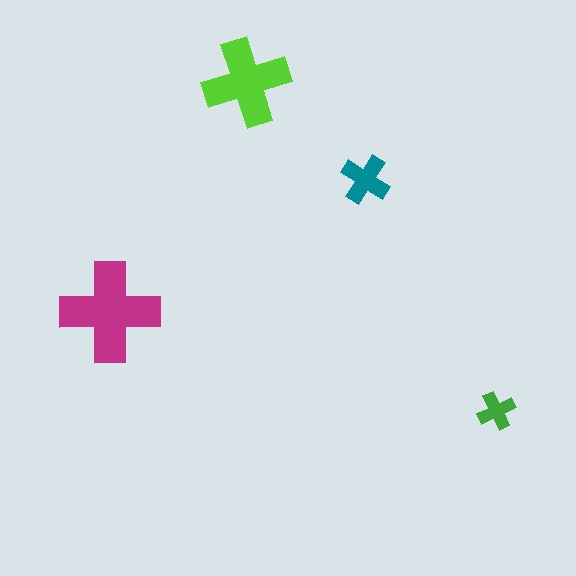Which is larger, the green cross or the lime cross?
The lime one.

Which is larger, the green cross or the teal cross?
The teal one.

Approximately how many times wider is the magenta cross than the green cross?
About 2.5 times wider.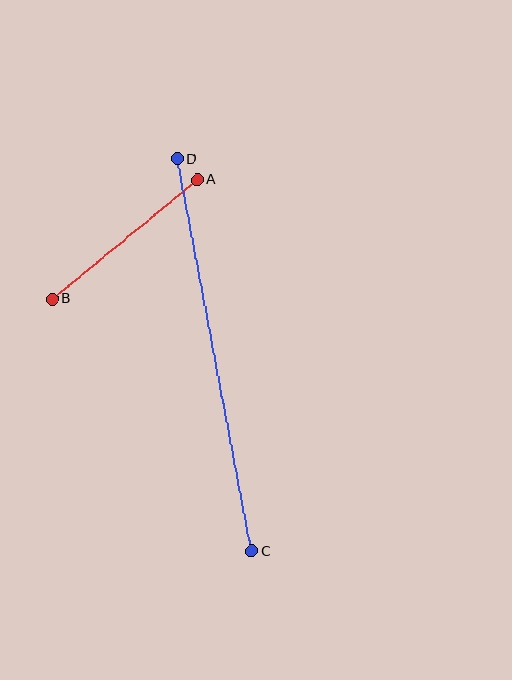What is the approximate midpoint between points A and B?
The midpoint is at approximately (125, 239) pixels.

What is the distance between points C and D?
The distance is approximately 399 pixels.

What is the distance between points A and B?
The distance is approximately 188 pixels.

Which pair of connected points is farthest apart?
Points C and D are farthest apart.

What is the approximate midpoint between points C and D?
The midpoint is at approximately (215, 355) pixels.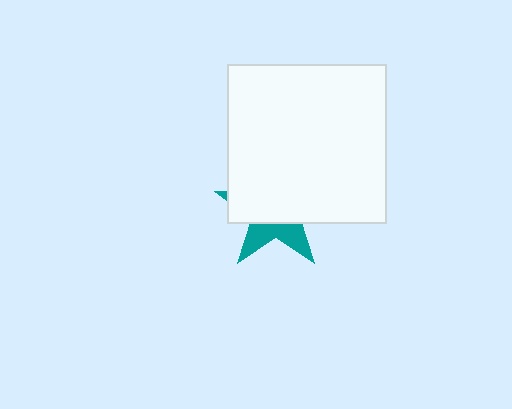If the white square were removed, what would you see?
You would see the complete teal star.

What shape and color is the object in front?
The object in front is a white square.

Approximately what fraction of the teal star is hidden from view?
Roughly 66% of the teal star is hidden behind the white square.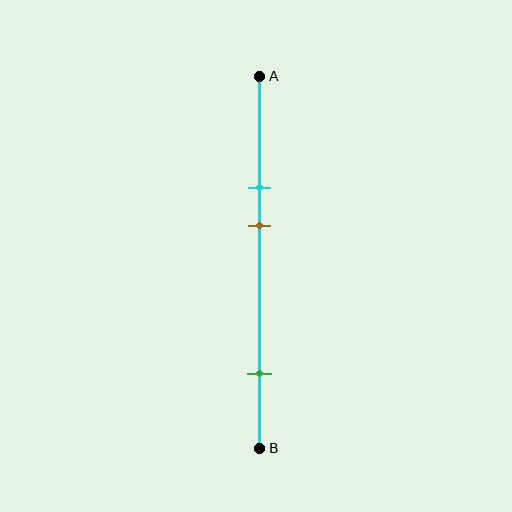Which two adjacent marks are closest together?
The cyan and brown marks are the closest adjacent pair.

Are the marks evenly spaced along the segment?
No, the marks are not evenly spaced.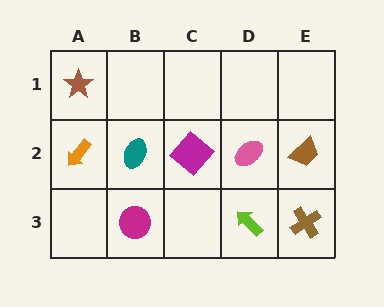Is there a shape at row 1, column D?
No, that cell is empty.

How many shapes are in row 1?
1 shape.